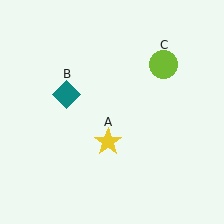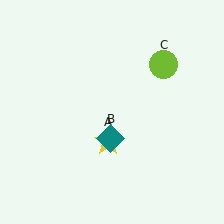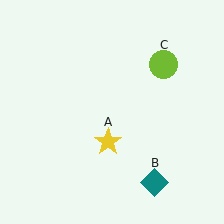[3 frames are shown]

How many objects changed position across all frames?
1 object changed position: teal diamond (object B).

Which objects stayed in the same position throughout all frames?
Yellow star (object A) and lime circle (object C) remained stationary.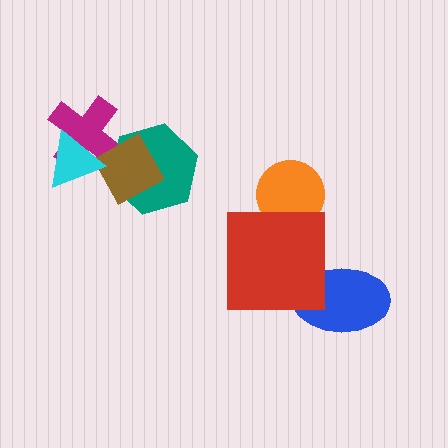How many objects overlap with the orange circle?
1 object overlaps with the orange circle.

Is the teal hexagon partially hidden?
Yes, it is partially covered by another shape.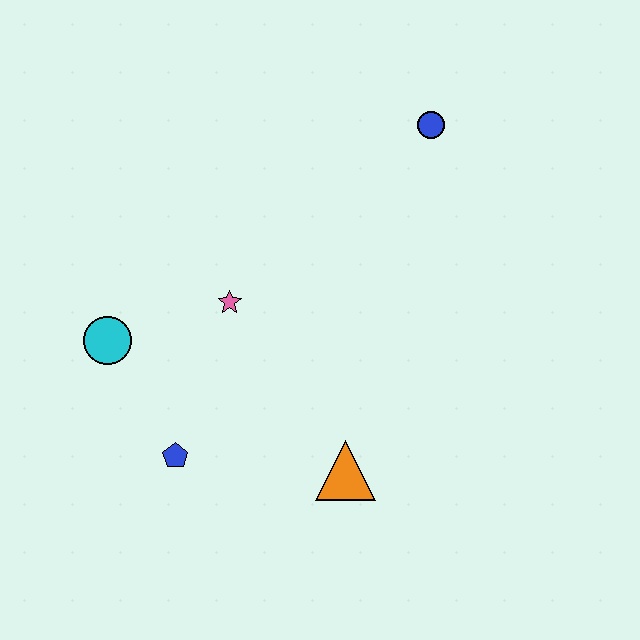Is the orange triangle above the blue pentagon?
No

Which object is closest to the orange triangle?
The blue pentagon is closest to the orange triangle.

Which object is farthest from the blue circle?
The blue pentagon is farthest from the blue circle.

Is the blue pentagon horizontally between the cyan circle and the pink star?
Yes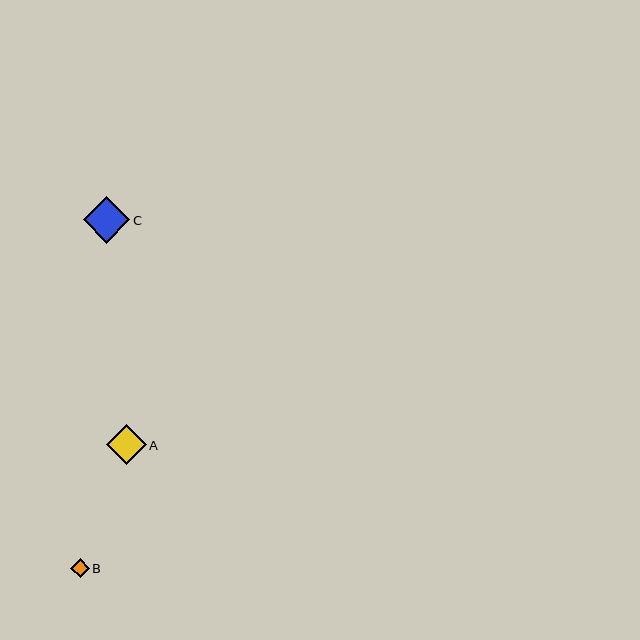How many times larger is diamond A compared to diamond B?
Diamond A is approximately 2.1 times the size of diamond B.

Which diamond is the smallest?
Diamond B is the smallest with a size of approximately 19 pixels.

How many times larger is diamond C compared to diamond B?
Diamond C is approximately 2.5 times the size of diamond B.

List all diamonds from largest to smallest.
From largest to smallest: C, A, B.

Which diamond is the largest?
Diamond C is the largest with a size of approximately 46 pixels.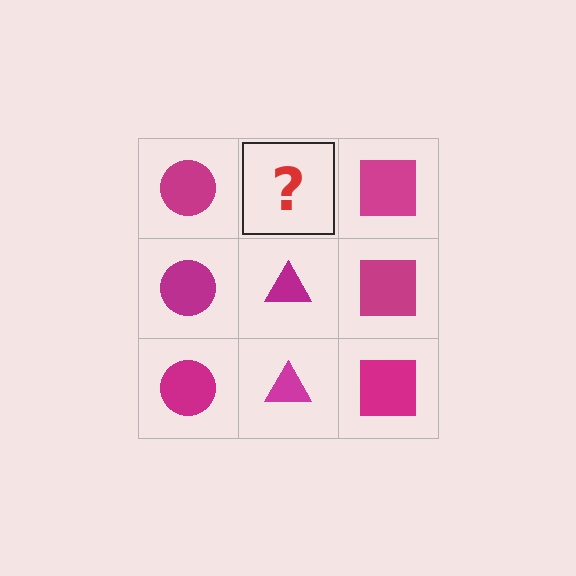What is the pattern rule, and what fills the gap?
The rule is that each column has a consistent shape. The gap should be filled with a magenta triangle.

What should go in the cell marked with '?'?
The missing cell should contain a magenta triangle.